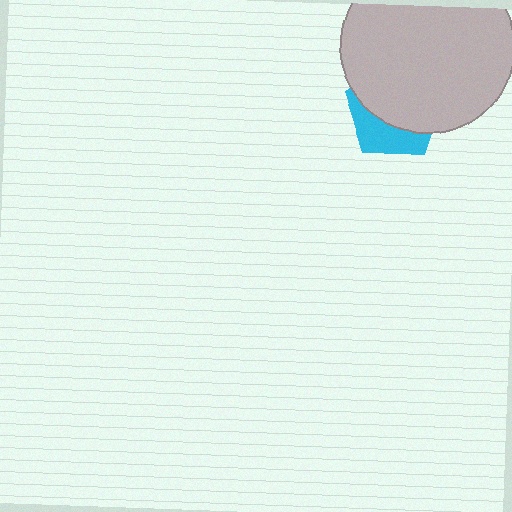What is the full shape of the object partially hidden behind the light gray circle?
The partially hidden object is a cyan pentagon.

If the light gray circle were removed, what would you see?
You would see the complete cyan pentagon.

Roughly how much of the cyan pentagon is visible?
A small part of it is visible (roughly 35%).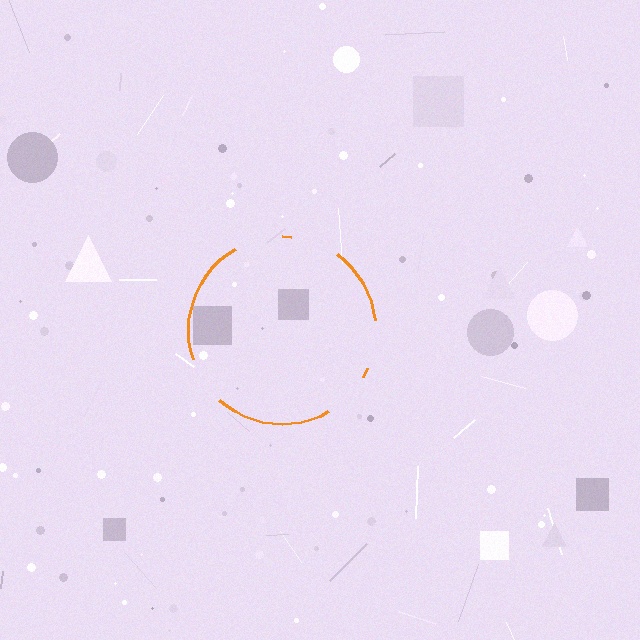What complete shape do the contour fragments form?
The contour fragments form a circle.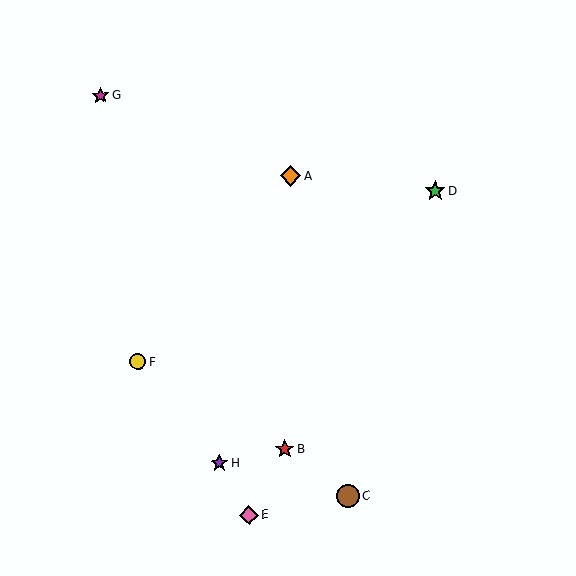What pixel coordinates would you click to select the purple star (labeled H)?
Click at (220, 463) to select the purple star H.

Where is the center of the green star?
The center of the green star is at (435, 191).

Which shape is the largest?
The brown circle (labeled C) is the largest.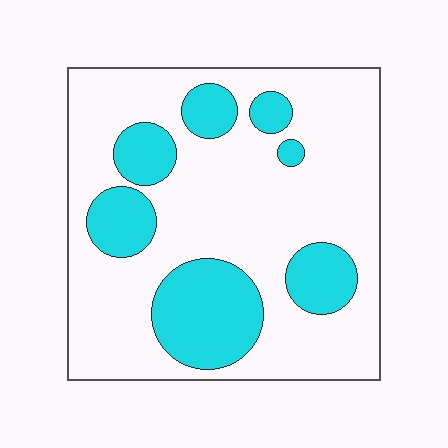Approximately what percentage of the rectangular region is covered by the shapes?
Approximately 25%.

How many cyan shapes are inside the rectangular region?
7.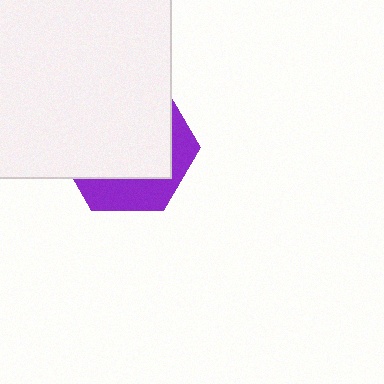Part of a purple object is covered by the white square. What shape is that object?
It is a hexagon.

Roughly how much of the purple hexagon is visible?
A small part of it is visible (roughly 31%).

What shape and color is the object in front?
The object in front is a white square.